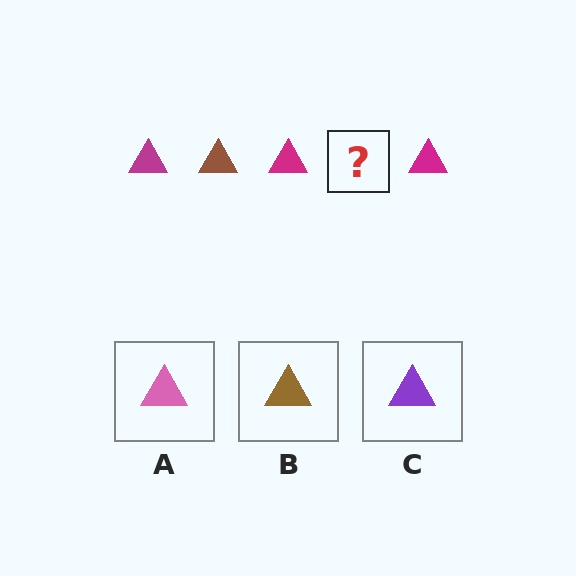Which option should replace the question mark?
Option B.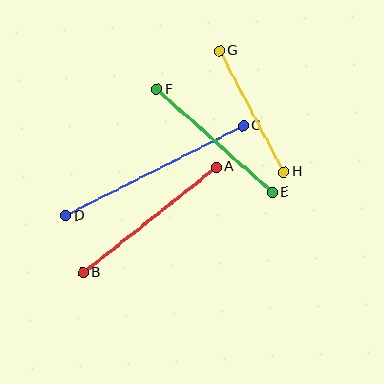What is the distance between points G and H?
The distance is approximately 137 pixels.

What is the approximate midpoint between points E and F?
The midpoint is at approximately (214, 141) pixels.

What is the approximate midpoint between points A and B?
The midpoint is at approximately (150, 220) pixels.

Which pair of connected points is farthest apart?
Points C and D are farthest apart.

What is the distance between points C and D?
The distance is approximately 199 pixels.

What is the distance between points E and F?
The distance is approximately 155 pixels.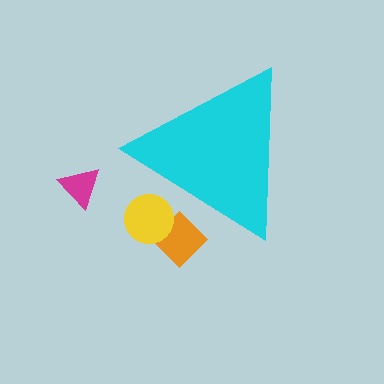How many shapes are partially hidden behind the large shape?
2 shapes are partially hidden.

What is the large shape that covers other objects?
A cyan triangle.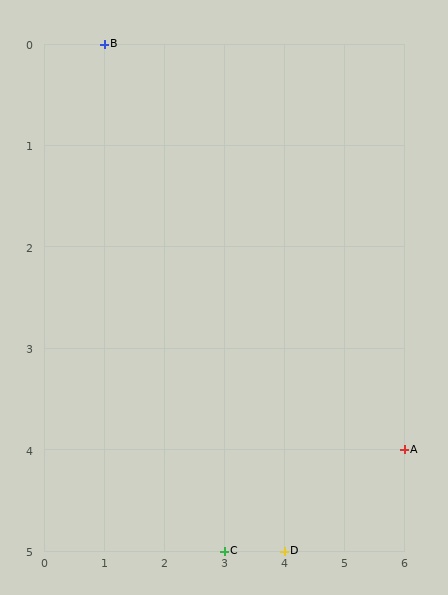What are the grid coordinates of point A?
Point A is at grid coordinates (6, 4).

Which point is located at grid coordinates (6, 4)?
Point A is at (6, 4).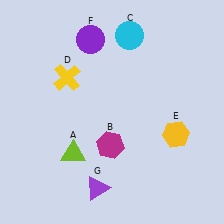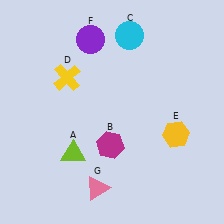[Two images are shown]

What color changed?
The triangle (G) changed from purple in Image 1 to pink in Image 2.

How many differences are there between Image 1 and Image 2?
There is 1 difference between the two images.